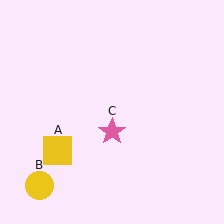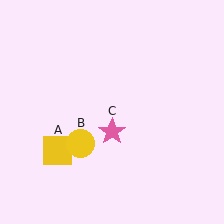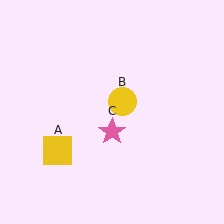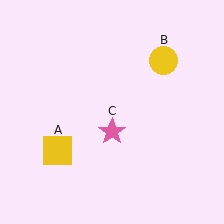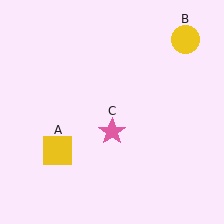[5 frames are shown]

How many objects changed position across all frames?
1 object changed position: yellow circle (object B).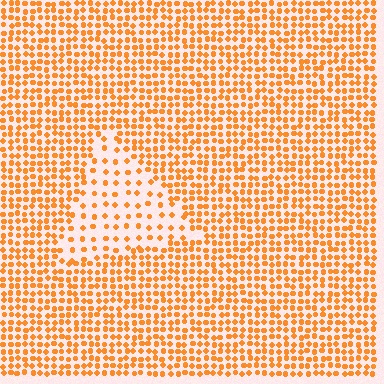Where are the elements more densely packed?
The elements are more densely packed outside the triangle boundary.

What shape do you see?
I see a triangle.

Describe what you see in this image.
The image contains small orange elements arranged at two different densities. A triangle-shaped region is visible where the elements are less densely packed than the surrounding area.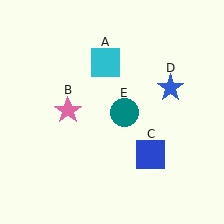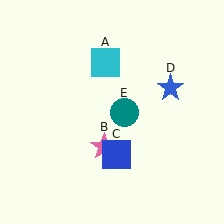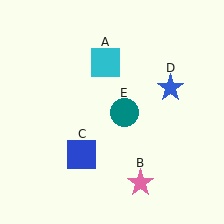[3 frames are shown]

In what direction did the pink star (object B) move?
The pink star (object B) moved down and to the right.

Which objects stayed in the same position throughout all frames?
Cyan square (object A) and blue star (object D) and teal circle (object E) remained stationary.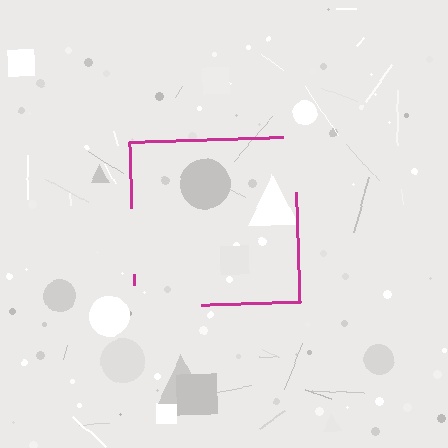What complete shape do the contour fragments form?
The contour fragments form a square.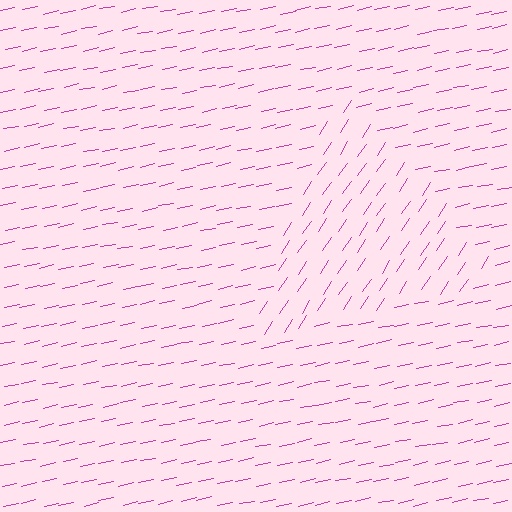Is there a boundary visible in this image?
Yes, there is a texture boundary formed by a change in line orientation.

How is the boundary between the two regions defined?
The boundary is defined purely by a change in line orientation (approximately 45 degrees difference). All lines are the same color and thickness.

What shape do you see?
I see a triangle.